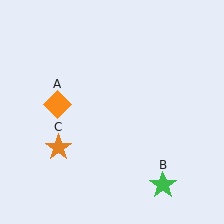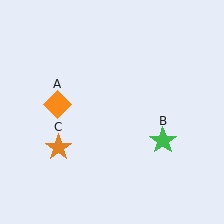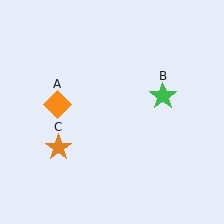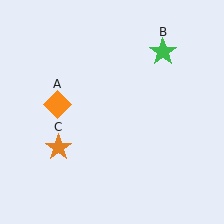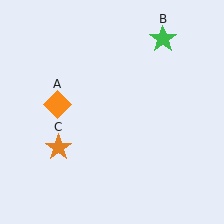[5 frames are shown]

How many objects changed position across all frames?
1 object changed position: green star (object B).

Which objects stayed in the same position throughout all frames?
Orange diamond (object A) and orange star (object C) remained stationary.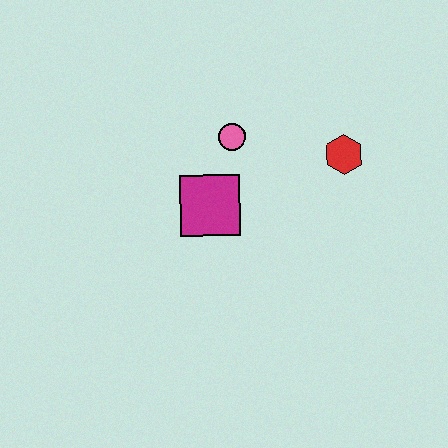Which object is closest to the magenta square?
The pink circle is closest to the magenta square.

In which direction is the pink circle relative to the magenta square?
The pink circle is above the magenta square.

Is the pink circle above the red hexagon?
Yes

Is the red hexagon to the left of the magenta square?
No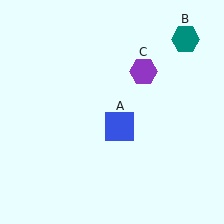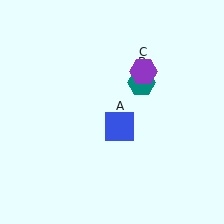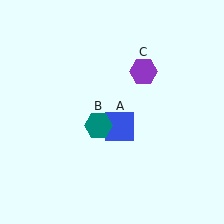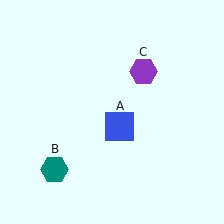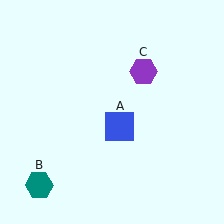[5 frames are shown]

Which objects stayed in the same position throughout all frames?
Blue square (object A) and purple hexagon (object C) remained stationary.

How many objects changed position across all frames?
1 object changed position: teal hexagon (object B).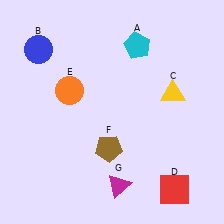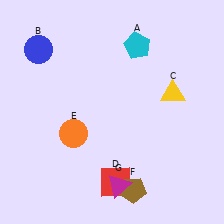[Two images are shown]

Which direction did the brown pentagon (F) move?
The brown pentagon (F) moved down.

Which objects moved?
The objects that moved are: the red square (D), the orange circle (E), the brown pentagon (F).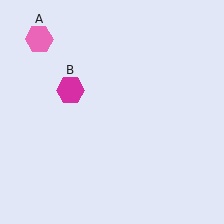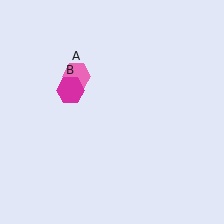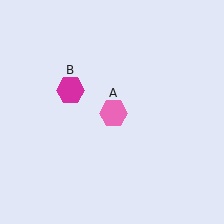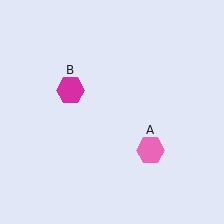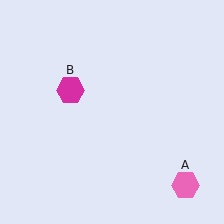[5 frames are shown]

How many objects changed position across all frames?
1 object changed position: pink hexagon (object A).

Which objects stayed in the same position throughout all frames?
Magenta hexagon (object B) remained stationary.